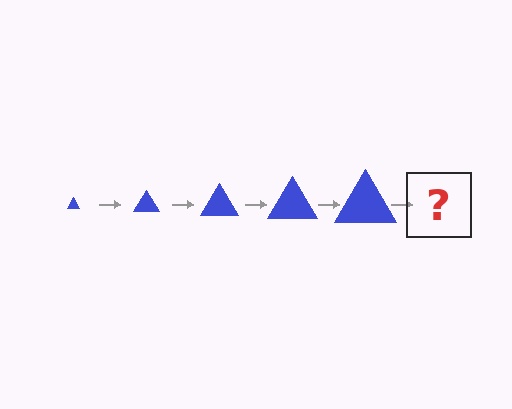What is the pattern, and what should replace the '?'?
The pattern is that the triangle gets progressively larger each step. The '?' should be a blue triangle, larger than the previous one.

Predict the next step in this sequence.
The next step is a blue triangle, larger than the previous one.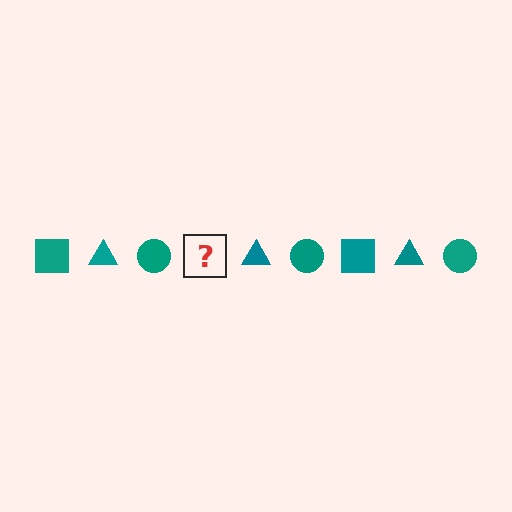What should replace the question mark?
The question mark should be replaced with a teal square.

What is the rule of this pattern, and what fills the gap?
The rule is that the pattern cycles through square, triangle, circle shapes in teal. The gap should be filled with a teal square.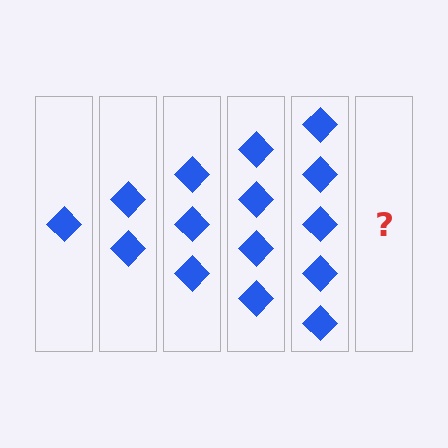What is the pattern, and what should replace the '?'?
The pattern is that each step adds one more diamond. The '?' should be 6 diamonds.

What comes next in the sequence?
The next element should be 6 diamonds.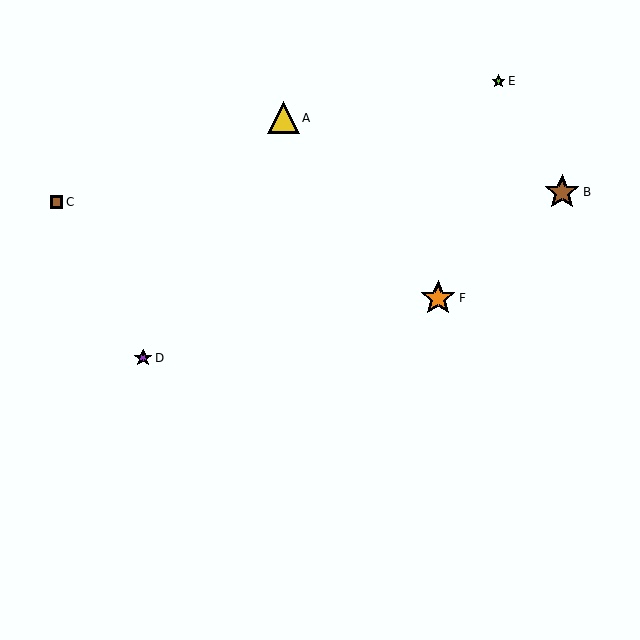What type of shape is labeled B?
Shape B is a brown star.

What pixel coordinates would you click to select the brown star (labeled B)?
Click at (562, 192) to select the brown star B.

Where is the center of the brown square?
The center of the brown square is at (56, 202).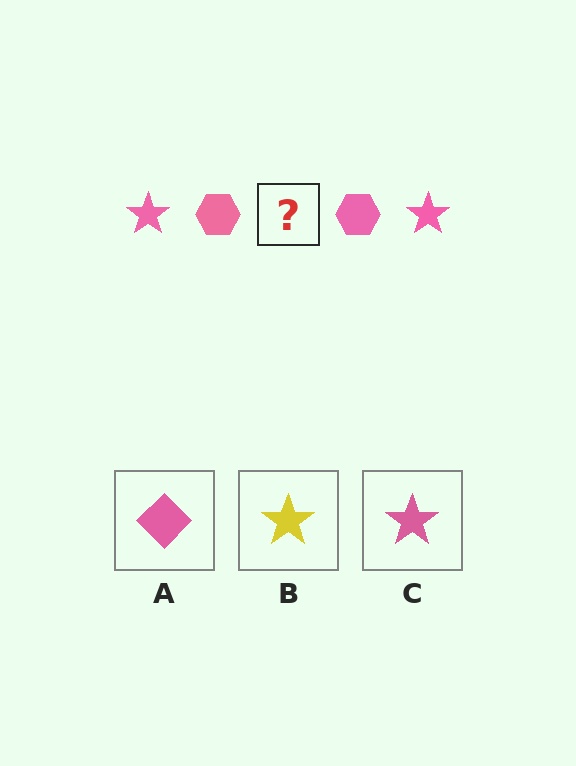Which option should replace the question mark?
Option C.